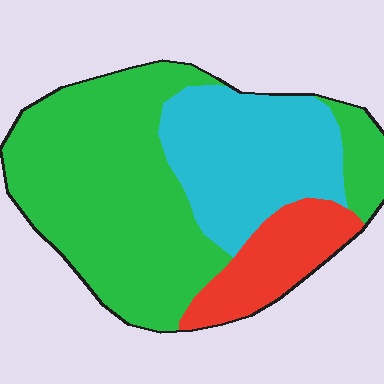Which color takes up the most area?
Green, at roughly 55%.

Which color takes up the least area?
Red, at roughly 15%.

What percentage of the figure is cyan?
Cyan takes up between a quarter and a half of the figure.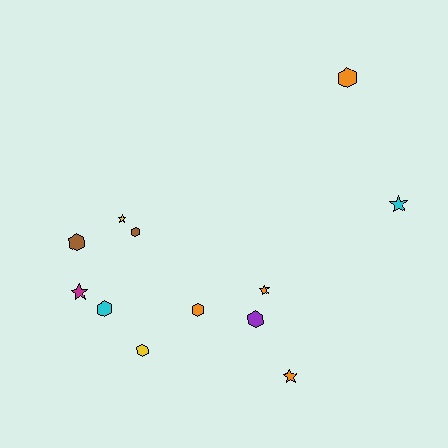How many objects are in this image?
There are 12 objects.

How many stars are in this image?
There are 5 stars.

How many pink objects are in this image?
There are no pink objects.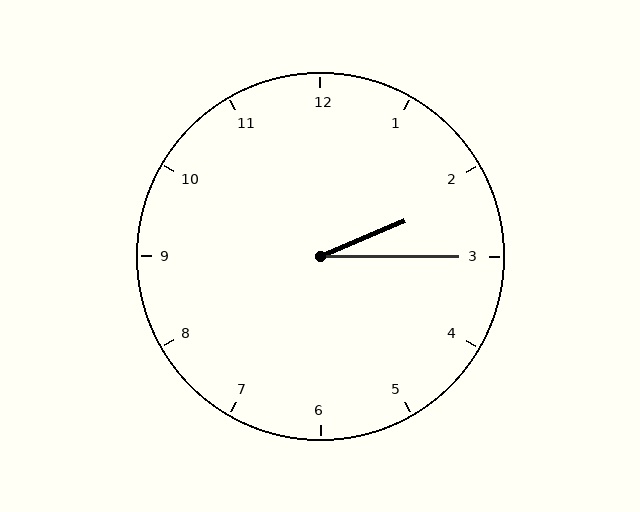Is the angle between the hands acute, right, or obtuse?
It is acute.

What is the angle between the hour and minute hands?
Approximately 22 degrees.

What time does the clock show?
2:15.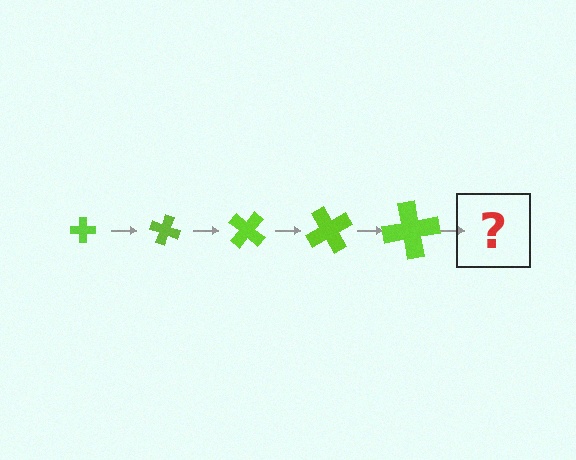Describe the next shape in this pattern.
It should be a cross, larger than the previous one and rotated 100 degrees from the start.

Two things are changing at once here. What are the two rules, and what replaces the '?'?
The two rules are that the cross grows larger each step and it rotates 20 degrees each step. The '?' should be a cross, larger than the previous one and rotated 100 degrees from the start.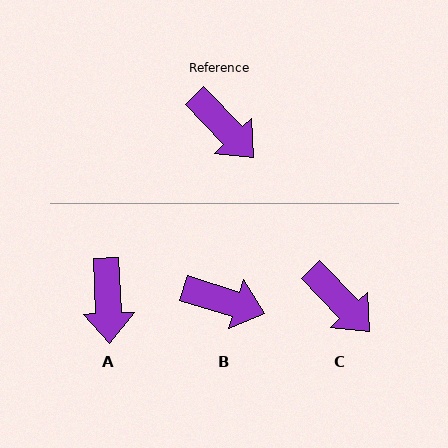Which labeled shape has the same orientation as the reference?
C.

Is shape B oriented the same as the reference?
No, it is off by about 29 degrees.